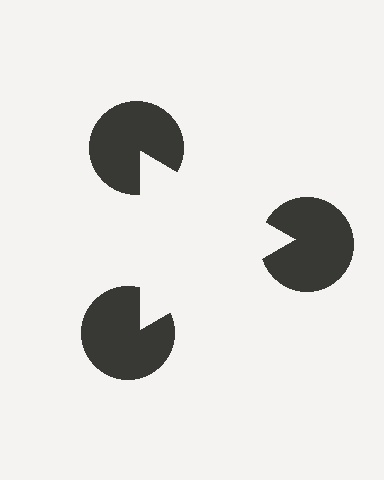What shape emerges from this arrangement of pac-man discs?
An illusory triangle — its edges are inferred from the aligned wedge cuts in the pac-man discs, not physically drawn.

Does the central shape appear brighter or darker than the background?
It typically appears slightly brighter than the background, even though no actual brightness change is drawn.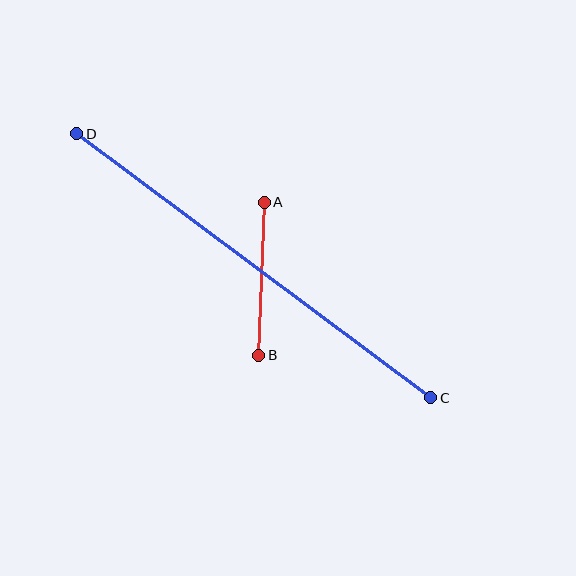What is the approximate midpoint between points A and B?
The midpoint is at approximately (261, 279) pixels.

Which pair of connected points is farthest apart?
Points C and D are farthest apart.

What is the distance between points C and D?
The distance is approximately 441 pixels.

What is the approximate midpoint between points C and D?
The midpoint is at approximately (254, 266) pixels.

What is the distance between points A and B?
The distance is approximately 153 pixels.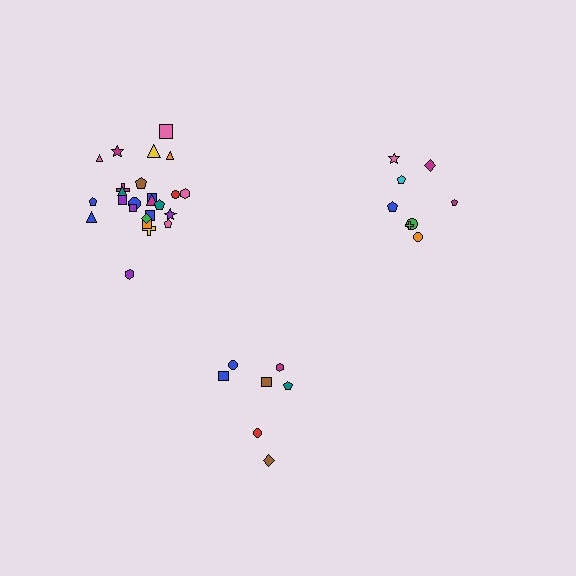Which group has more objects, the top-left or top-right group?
The top-left group.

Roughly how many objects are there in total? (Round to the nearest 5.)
Roughly 40 objects in total.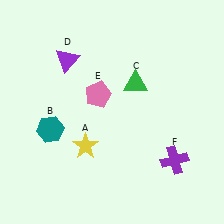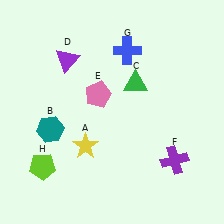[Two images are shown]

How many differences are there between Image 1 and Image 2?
There are 2 differences between the two images.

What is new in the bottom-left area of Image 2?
A lime pentagon (H) was added in the bottom-left area of Image 2.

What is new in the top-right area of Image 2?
A blue cross (G) was added in the top-right area of Image 2.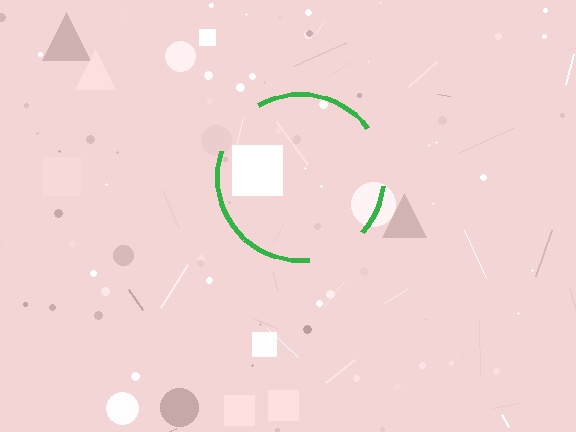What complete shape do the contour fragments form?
The contour fragments form a circle.